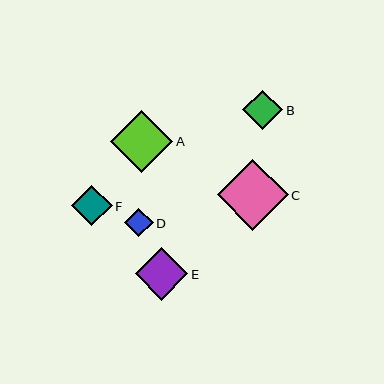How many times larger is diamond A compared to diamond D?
Diamond A is approximately 2.2 times the size of diamond D.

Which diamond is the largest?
Diamond C is the largest with a size of approximately 71 pixels.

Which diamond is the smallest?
Diamond D is the smallest with a size of approximately 29 pixels.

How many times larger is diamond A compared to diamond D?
Diamond A is approximately 2.2 times the size of diamond D.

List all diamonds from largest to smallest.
From largest to smallest: C, A, E, F, B, D.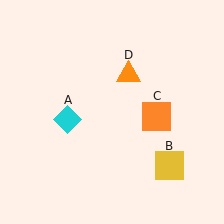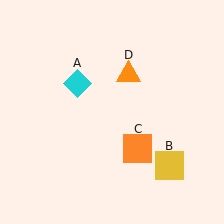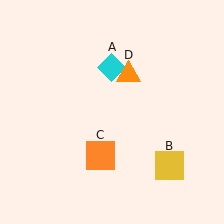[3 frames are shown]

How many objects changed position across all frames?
2 objects changed position: cyan diamond (object A), orange square (object C).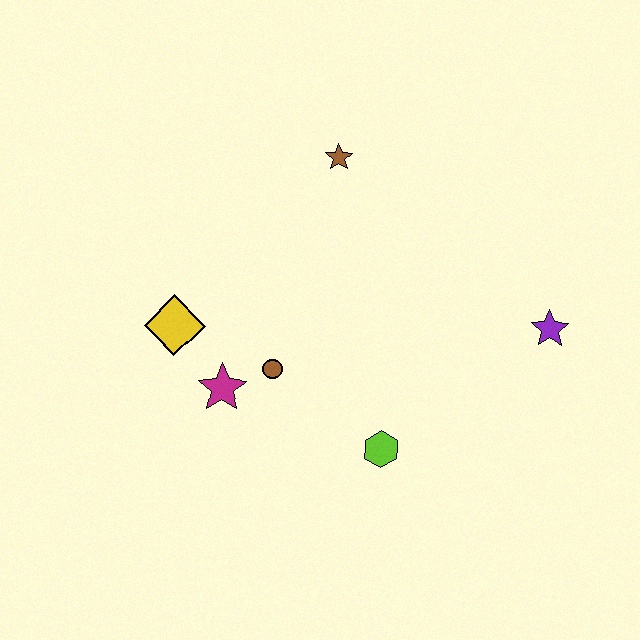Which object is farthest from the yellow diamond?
The purple star is farthest from the yellow diamond.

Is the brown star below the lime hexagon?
No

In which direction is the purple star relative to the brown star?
The purple star is to the right of the brown star.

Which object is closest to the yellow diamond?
The magenta star is closest to the yellow diamond.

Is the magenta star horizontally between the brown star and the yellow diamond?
Yes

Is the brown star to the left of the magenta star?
No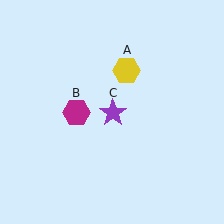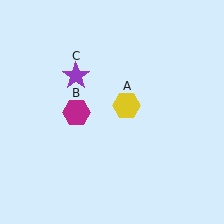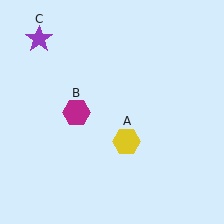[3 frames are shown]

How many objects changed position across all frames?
2 objects changed position: yellow hexagon (object A), purple star (object C).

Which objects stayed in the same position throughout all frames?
Magenta hexagon (object B) remained stationary.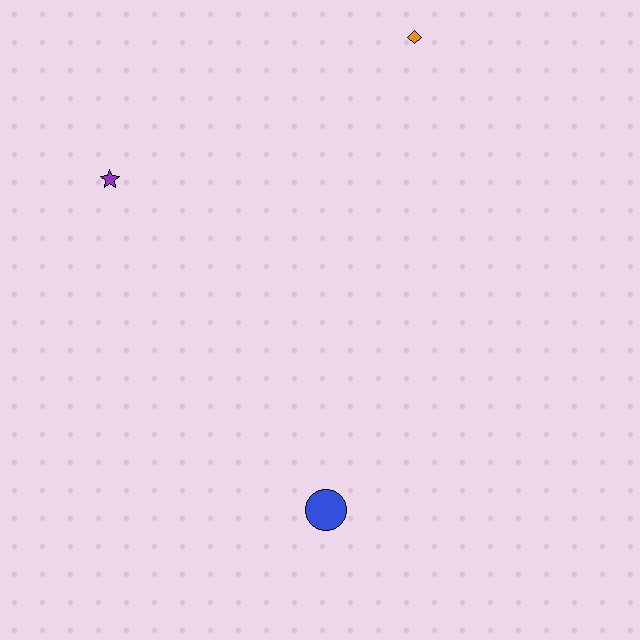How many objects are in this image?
There are 3 objects.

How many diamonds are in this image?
There is 1 diamond.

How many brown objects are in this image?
There are no brown objects.